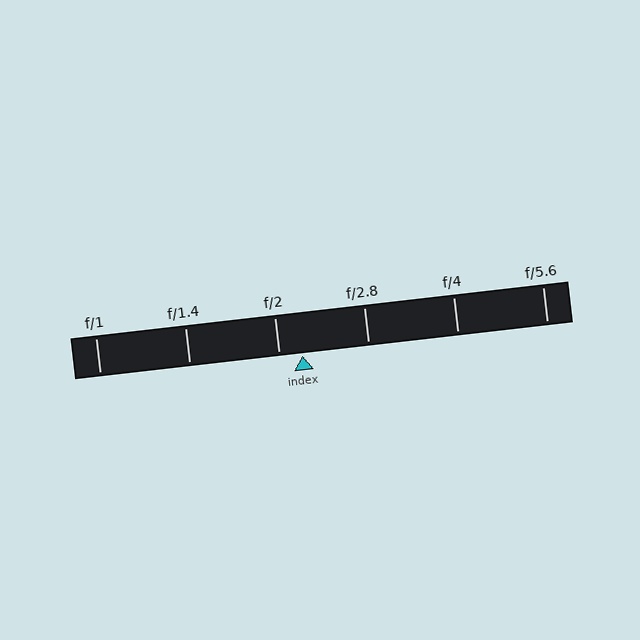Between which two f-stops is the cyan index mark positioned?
The index mark is between f/2 and f/2.8.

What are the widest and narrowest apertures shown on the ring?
The widest aperture shown is f/1 and the narrowest is f/5.6.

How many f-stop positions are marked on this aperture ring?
There are 6 f-stop positions marked.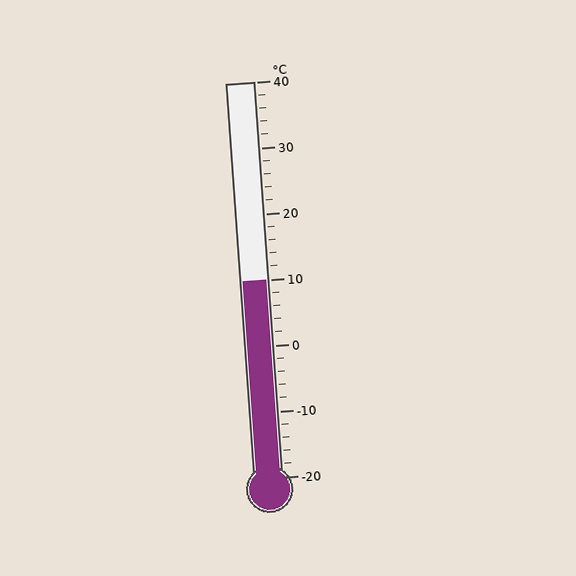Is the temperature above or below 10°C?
The temperature is at 10°C.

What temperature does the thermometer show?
The thermometer shows approximately 10°C.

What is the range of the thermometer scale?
The thermometer scale ranges from -20°C to 40°C.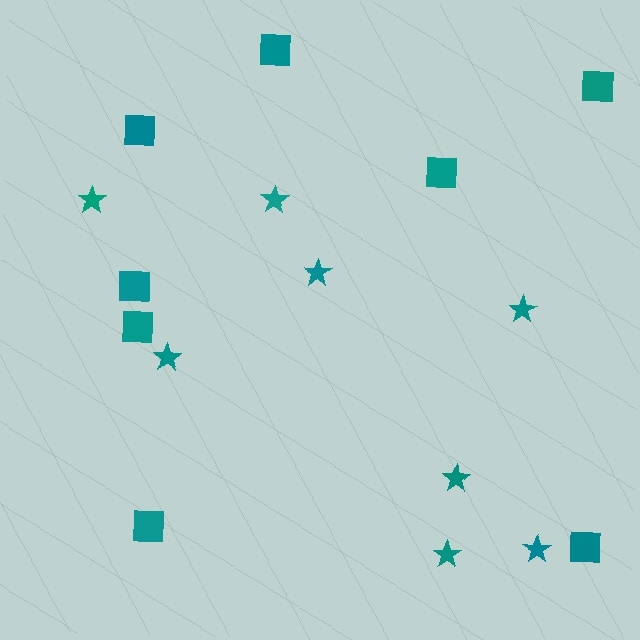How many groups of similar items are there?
There are 2 groups: one group of squares (8) and one group of stars (8).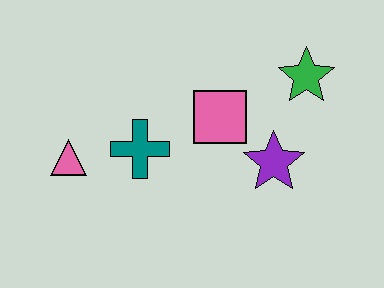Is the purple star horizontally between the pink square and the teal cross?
No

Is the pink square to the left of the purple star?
Yes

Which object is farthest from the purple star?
The pink triangle is farthest from the purple star.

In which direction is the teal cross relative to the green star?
The teal cross is to the left of the green star.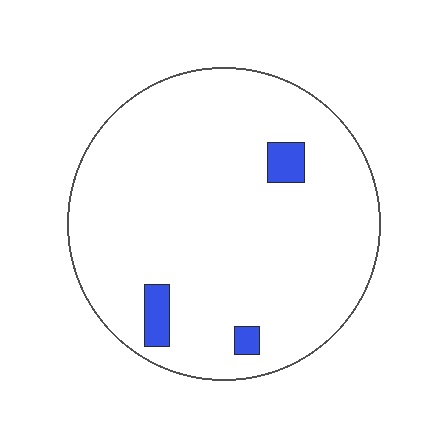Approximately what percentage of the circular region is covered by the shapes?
Approximately 5%.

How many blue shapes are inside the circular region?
3.